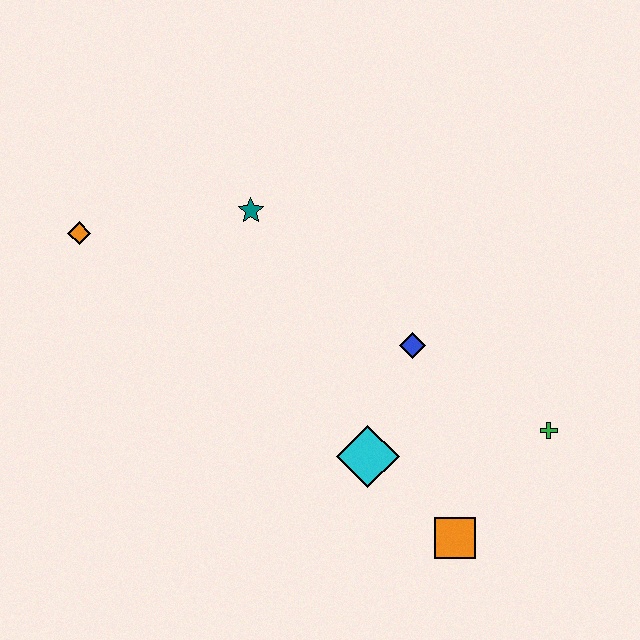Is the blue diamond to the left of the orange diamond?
No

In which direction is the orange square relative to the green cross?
The orange square is below the green cross.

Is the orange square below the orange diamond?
Yes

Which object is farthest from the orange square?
The orange diamond is farthest from the orange square.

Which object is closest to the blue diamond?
The cyan diamond is closest to the blue diamond.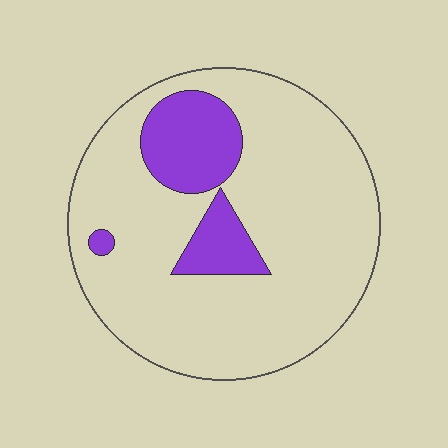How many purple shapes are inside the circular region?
3.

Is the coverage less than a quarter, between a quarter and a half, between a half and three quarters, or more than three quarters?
Less than a quarter.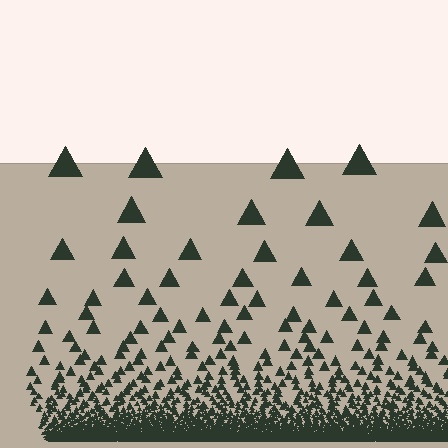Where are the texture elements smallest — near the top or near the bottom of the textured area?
Near the bottom.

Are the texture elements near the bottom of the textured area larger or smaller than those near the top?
Smaller. The gradient is inverted — elements near the bottom are smaller and denser.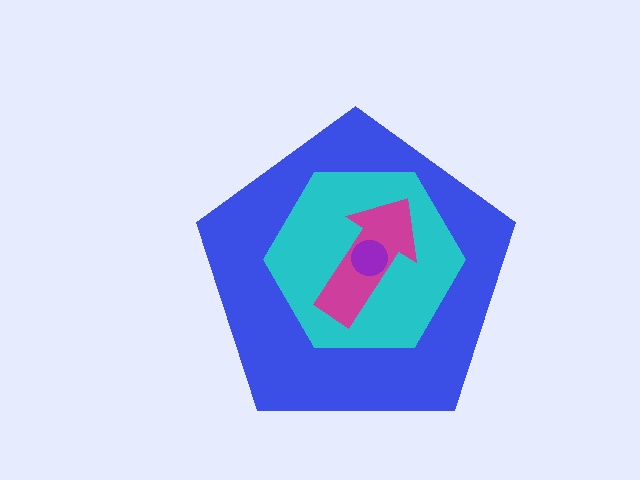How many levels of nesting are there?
4.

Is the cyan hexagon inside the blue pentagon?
Yes.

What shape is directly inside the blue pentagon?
The cyan hexagon.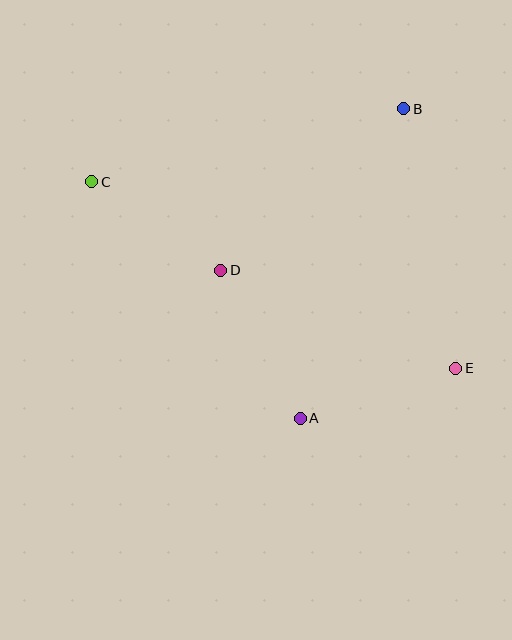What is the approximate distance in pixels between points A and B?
The distance between A and B is approximately 327 pixels.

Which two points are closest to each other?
Points C and D are closest to each other.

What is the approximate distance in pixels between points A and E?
The distance between A and E is approximately 164 pixels.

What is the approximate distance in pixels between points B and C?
The distance between B and C is approximately 320 pixels.